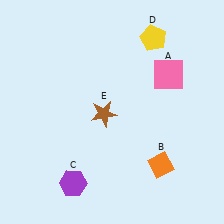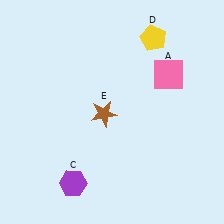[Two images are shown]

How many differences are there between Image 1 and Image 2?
There is 1 difference between the two images.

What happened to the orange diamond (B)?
The orange diamond (B) was removed in Image 2. It was in the bottom-right area of Image 1.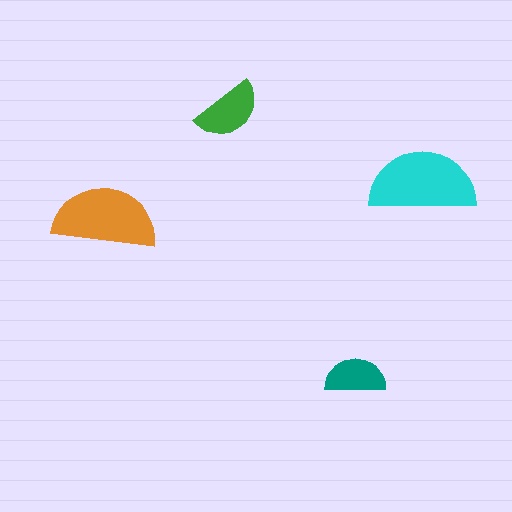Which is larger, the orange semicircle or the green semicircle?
The orange one.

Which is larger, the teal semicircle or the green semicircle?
The green one.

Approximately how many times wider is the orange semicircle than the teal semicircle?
About 1.5 times wider.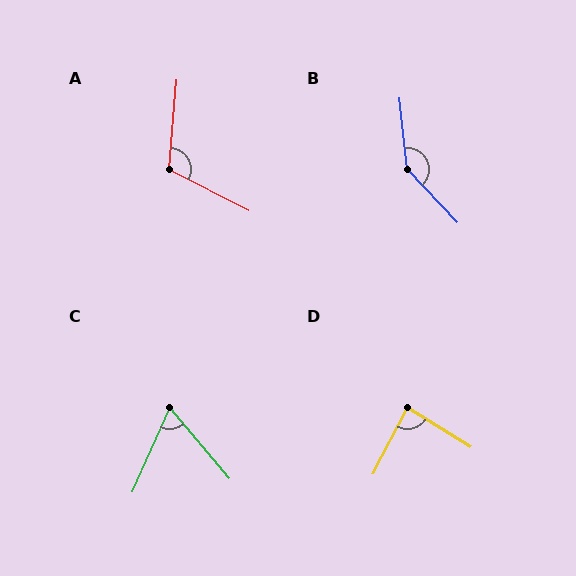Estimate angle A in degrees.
Approximately 112 degrees.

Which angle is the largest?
B, at approximately 143 degrees.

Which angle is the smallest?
C, at approximately 64 degrees.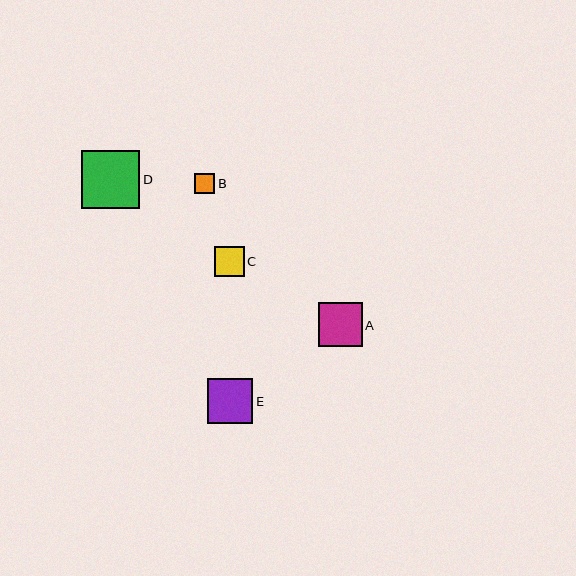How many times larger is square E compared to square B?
Square E is approximately 2.3 times the size of square B.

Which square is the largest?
Square D is the largest with a size of approximately 58 pixels.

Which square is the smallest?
Square B is the smallest with a size of approximately 20 pixels.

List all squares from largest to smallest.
From largest to smallest: D, E, A, C, B.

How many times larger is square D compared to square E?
Square D is approximately 1.3 times the size of square E.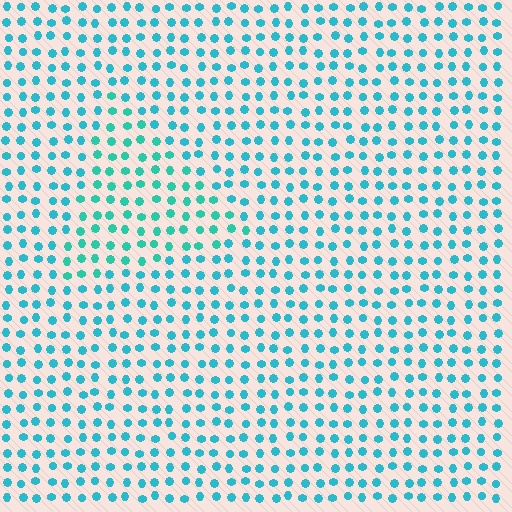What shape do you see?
I see a triangle.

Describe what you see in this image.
The image is filled with small cyan elements in a uniform arrangement. A triangle-shaped region is visible where the elements are tinted to a slightly different hue, forming a subtle color boundary.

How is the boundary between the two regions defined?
The boundary is defined purely by a slight shift in hue (about 20 degrees). Spacing, size, and orientation are identical on both sides.